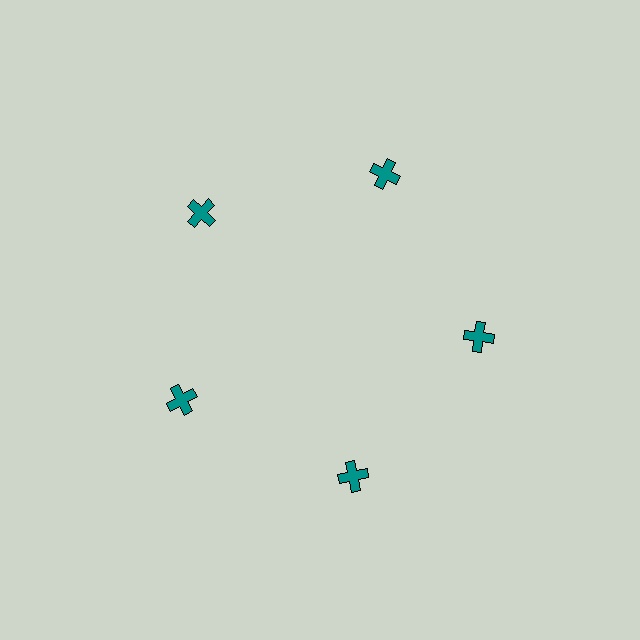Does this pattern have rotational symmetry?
Yes, this pattern has 5-fold rotational symmetry. It looks the same after rotating 72 degrees around the center.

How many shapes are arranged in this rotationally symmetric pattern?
There are 5 shapes, arranged in 5 groups of 1.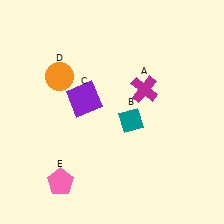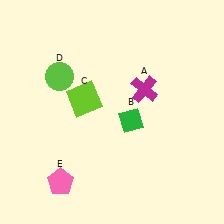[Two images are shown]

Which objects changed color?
B changed from teal to green. C changed from purple to lime. D changed from orange to lime.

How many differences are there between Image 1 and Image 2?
There are 3 differences between the two images.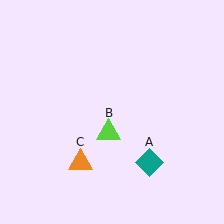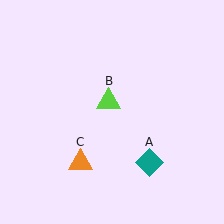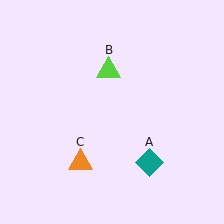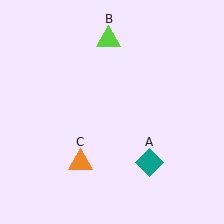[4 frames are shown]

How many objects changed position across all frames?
1 object changed position: lime triangle (object B).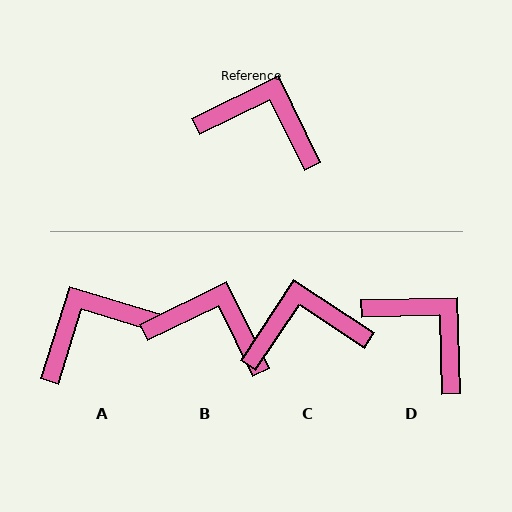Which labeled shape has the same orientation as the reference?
B.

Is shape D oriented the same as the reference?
No, it is off by about 25 degrees.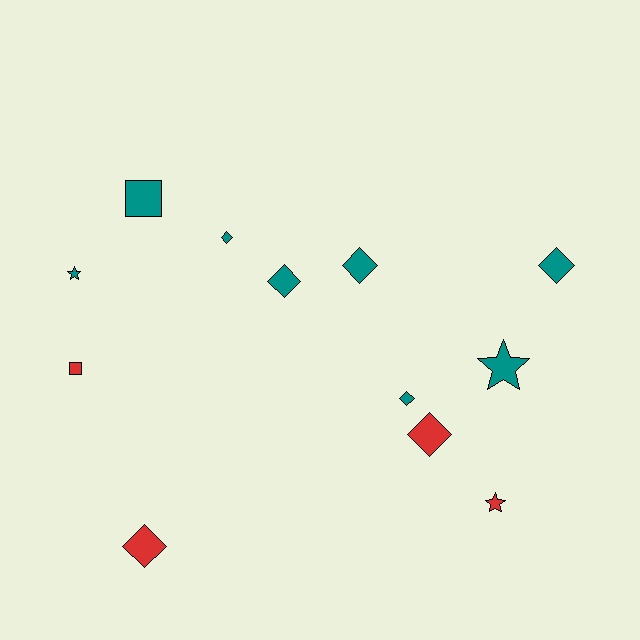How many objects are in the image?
There are 12 objects.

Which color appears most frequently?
Teal, with 8 objects.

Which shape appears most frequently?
Diamond, with 7 objects.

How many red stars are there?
There is 1 red star.